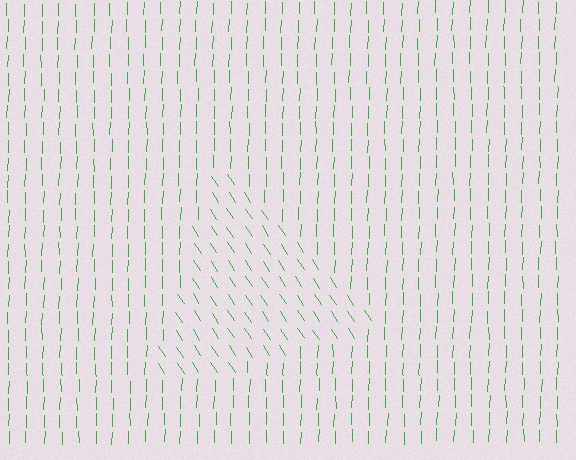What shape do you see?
I see a triangle.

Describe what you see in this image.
The image is filled with small green line segments. A triangle region in the image has lines oriented differently from the surrounding lines, creating a visible texture boundary.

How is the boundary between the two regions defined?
The boundary is defined purely by a change in line orientation (approximately 34 degrees difference). All lines are the same color and thickness.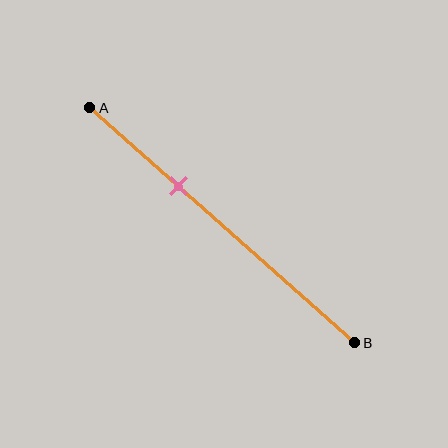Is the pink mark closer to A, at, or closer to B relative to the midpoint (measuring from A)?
The pink mark is closer to point A than the midpoint of segment AB.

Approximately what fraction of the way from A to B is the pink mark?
The pink mark is approximately 35% of the way from A to B.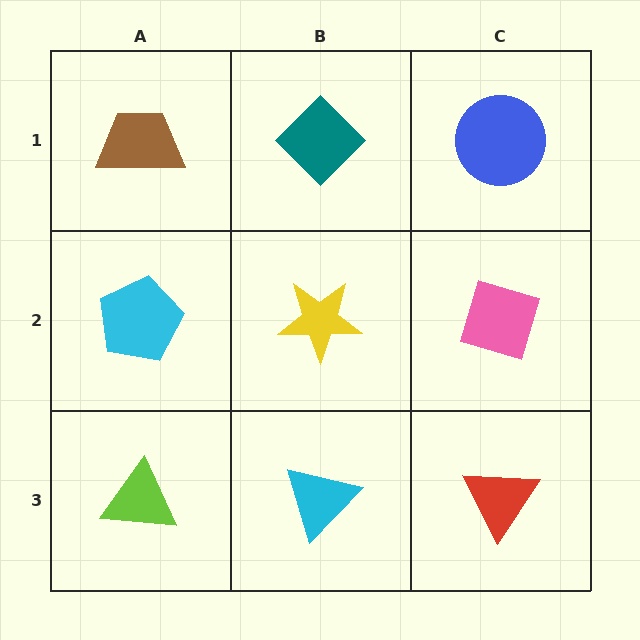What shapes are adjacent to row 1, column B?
A yellow star (row 2, column B), a brown trapezoid (row 1, column A), a blue circle (row 1, column C).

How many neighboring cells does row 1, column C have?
2.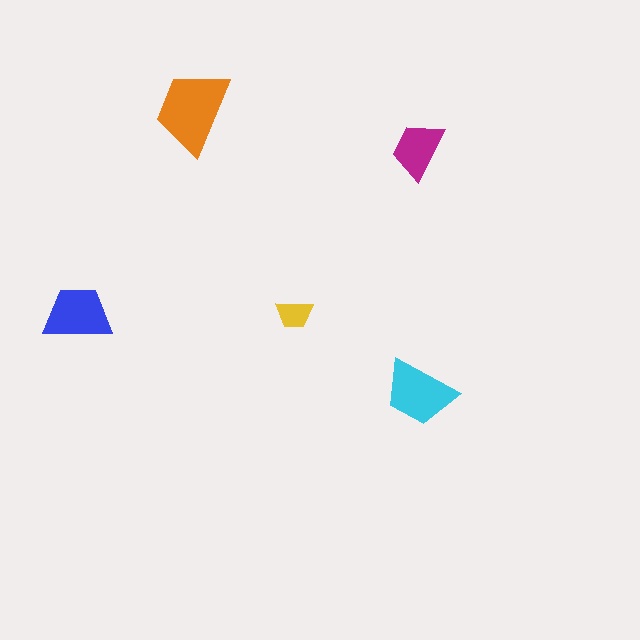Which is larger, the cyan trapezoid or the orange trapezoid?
The orange one.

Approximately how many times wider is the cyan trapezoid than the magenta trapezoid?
About 1.5 times wider.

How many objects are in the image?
There are 5 objects in the image.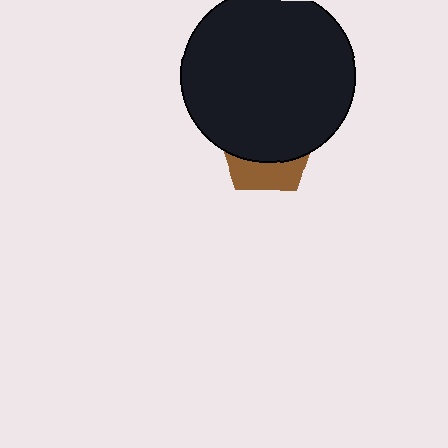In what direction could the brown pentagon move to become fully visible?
The brown pentagon could move down. That would shift it out from behind the black circle entirely.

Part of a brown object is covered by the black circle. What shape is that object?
It is a pentagon.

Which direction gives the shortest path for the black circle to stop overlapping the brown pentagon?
Moving up gives the shortest separation.